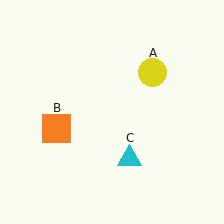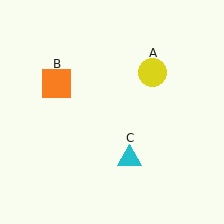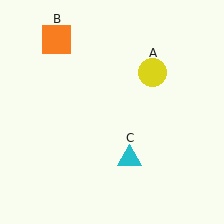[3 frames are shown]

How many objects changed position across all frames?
1 object changed position: orange square (object B).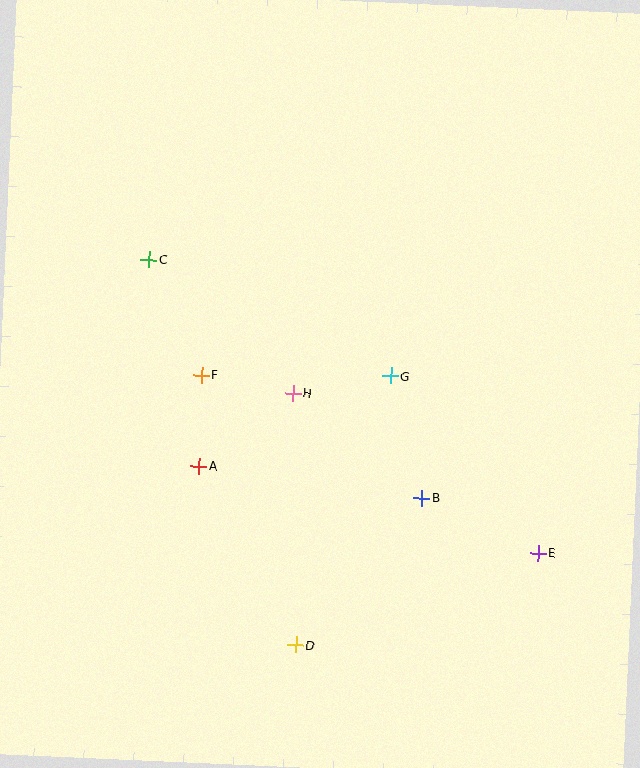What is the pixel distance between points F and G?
The distance between F and G is 189 pixels.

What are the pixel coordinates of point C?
Point C is at (149, 260).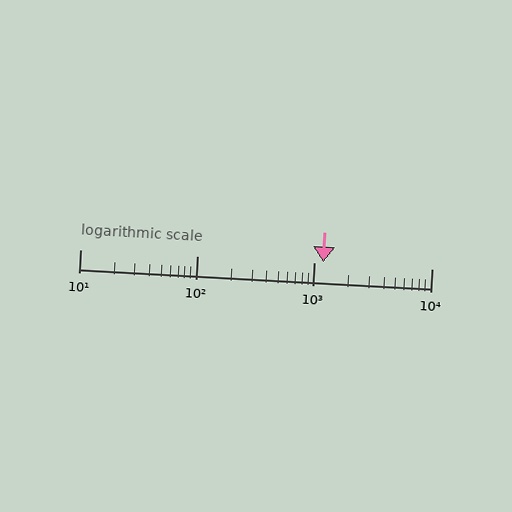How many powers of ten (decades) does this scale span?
The scale spans 3 decades, from 10 to 10000.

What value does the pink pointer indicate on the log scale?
The pointer indicates approximately 1200.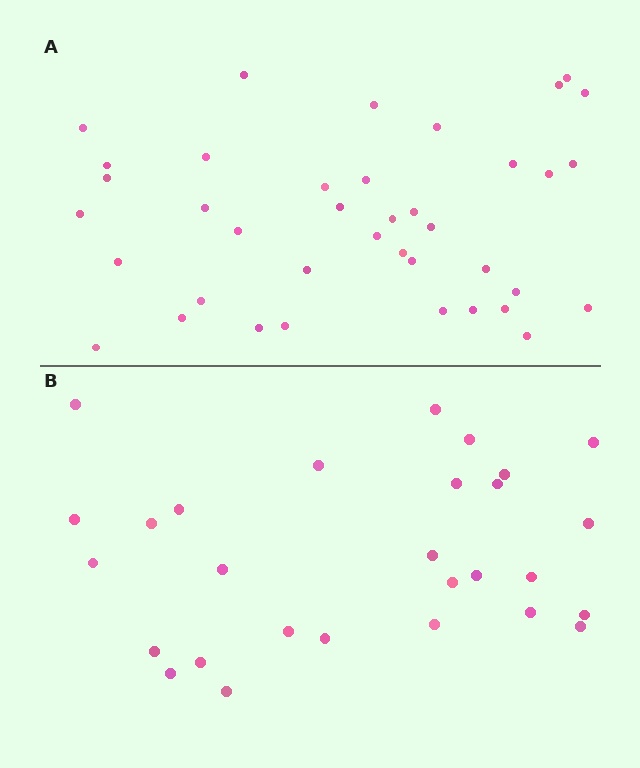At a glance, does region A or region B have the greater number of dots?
Region A (the top region) has more dots.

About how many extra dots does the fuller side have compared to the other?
Region A has roughly 12 or so more dots than region B.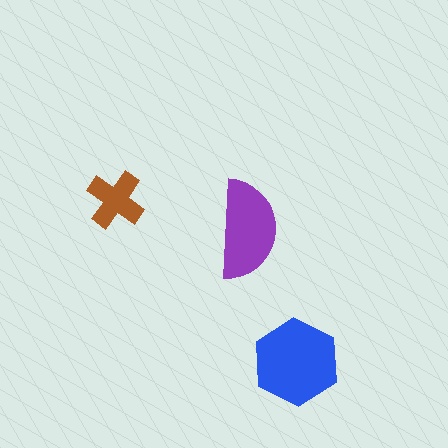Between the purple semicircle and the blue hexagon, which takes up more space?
The blue hexagon.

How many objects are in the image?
There are 3 objects in the image.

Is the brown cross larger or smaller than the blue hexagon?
Smaller.